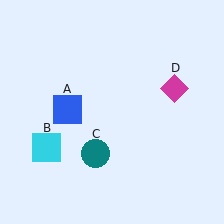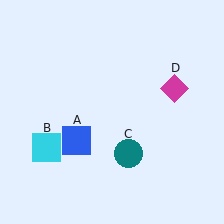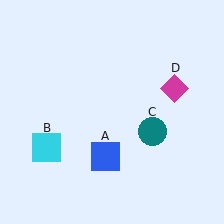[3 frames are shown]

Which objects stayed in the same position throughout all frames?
Cyan square (object B) and magenta diamond (object D) remained stationary.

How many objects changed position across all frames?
2 objects changed position: blue square (object A), teal circle (object C).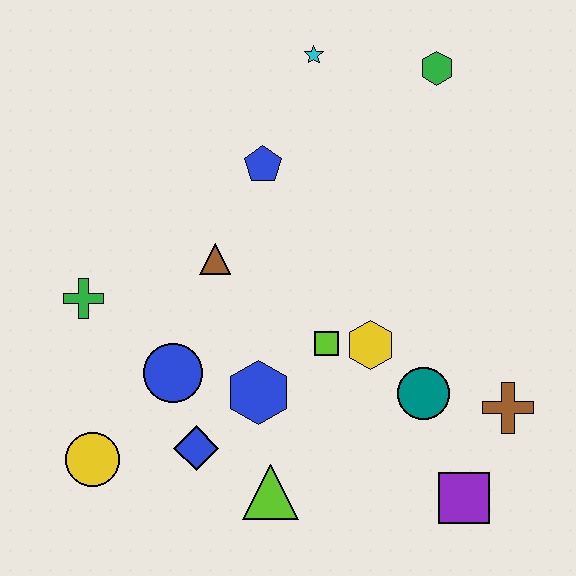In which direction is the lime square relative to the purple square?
The lime square is above the purple square.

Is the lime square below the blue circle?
No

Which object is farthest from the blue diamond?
The green hexagon is farthest from the blue diamond.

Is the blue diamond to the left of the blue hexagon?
Yes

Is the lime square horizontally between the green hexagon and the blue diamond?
Yes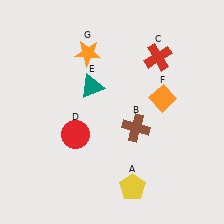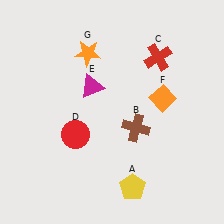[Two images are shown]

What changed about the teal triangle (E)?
In Image 1, E is teal. In Image 2, it changed to magenta.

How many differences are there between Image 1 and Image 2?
There is 1 difference between the two images.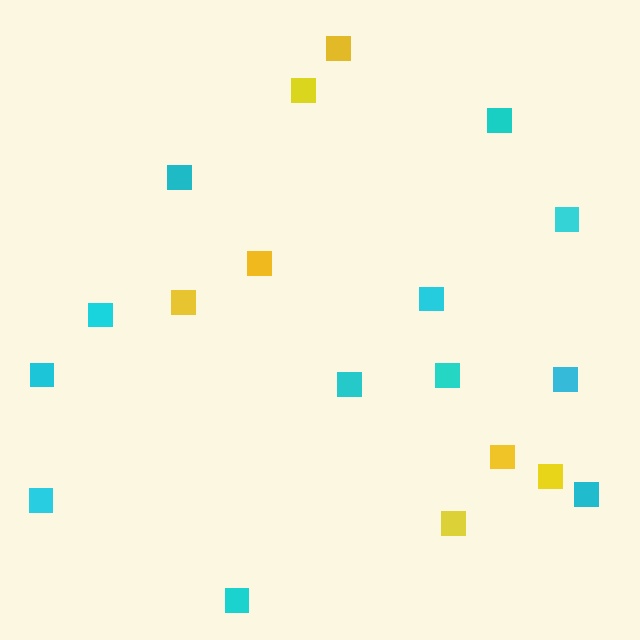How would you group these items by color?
There are 2 groups: one group of yellow squares (7) and one group of cyan squares (12).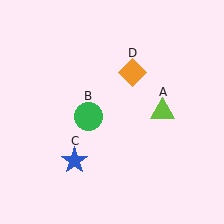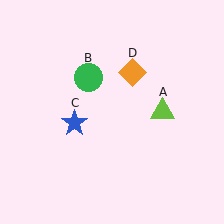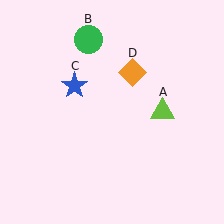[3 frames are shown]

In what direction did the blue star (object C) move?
The blue star (object C) moved up.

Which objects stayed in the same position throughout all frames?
Lime triangle (object A) and orange diamond (object D) remained stationary.